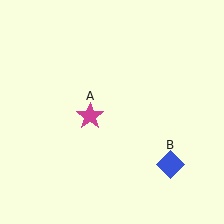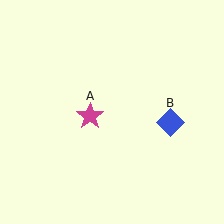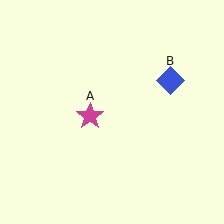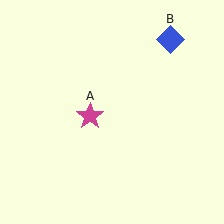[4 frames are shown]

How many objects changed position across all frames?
1 object changed position: blue diamond (object B).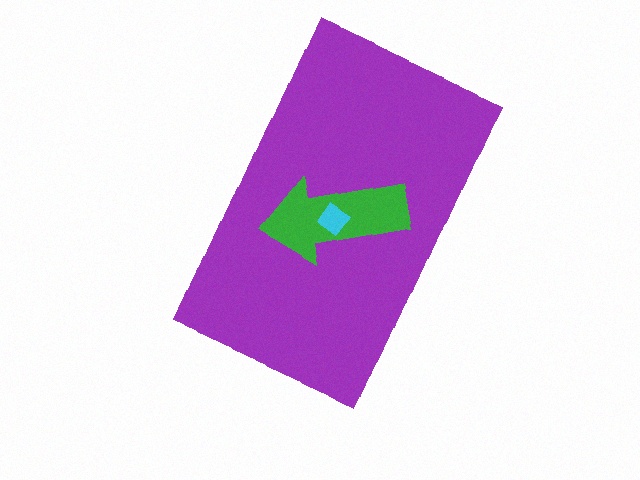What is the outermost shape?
The purple rectangle.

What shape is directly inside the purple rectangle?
The green arrow.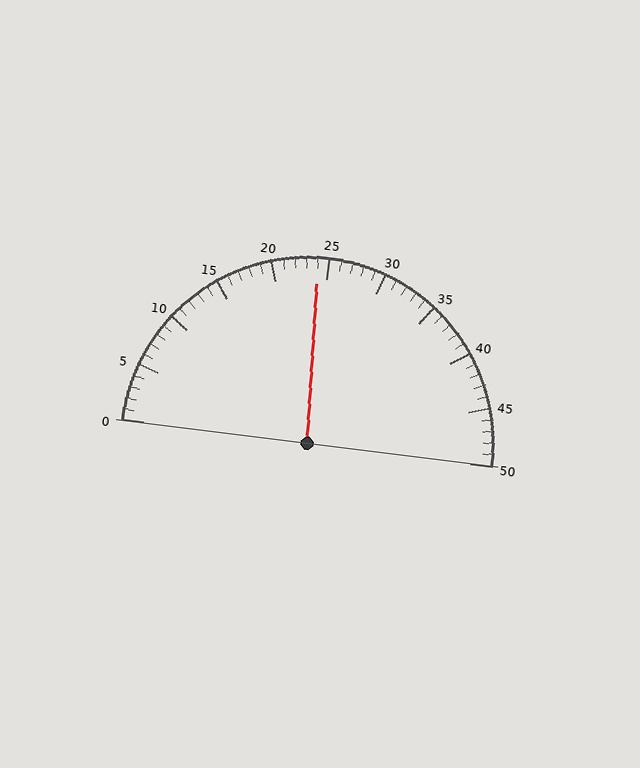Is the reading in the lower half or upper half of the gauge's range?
The reading is in the lower half of the range (0 to 50).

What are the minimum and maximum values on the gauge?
The gauge ranges from 0 to 50.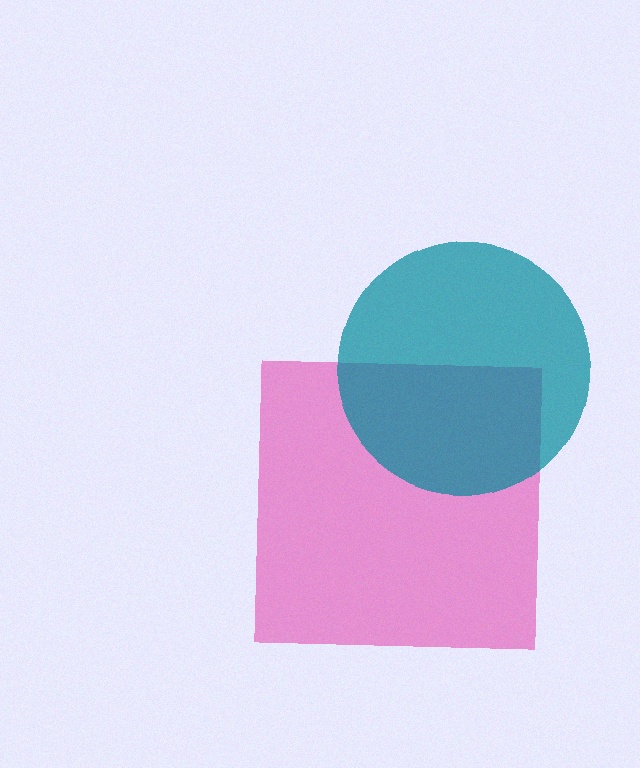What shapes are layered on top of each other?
The layered shapes are: a pink square, a teal circle.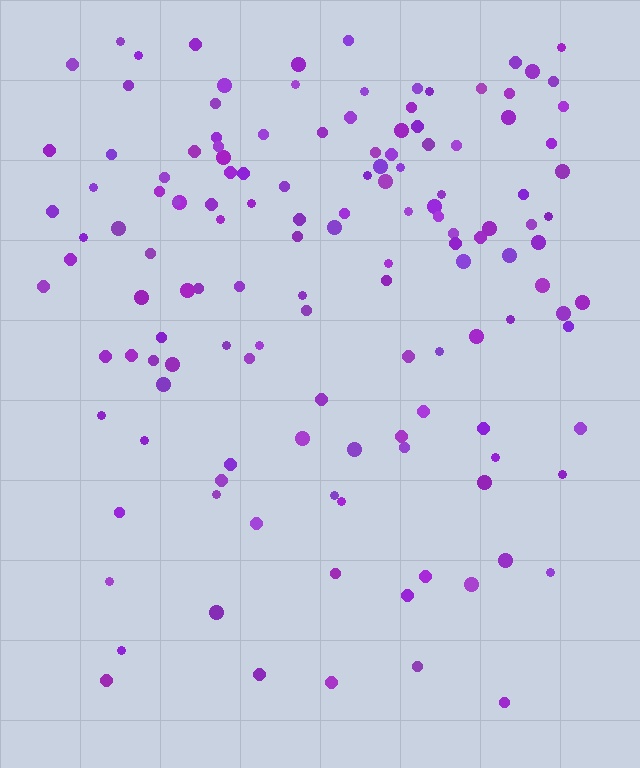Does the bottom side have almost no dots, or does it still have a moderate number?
Still a moderate number, just noticeably fewer than the top.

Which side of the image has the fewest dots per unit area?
The bottom.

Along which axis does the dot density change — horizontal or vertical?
Vertical.